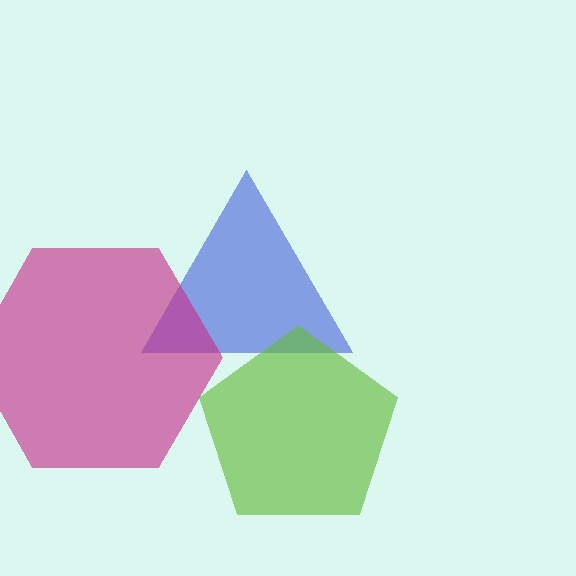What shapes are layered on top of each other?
The layered shapes are: a blue triangle, a lime pentagon, a magenta hexagon.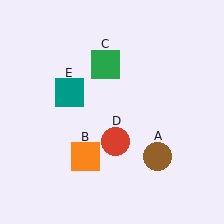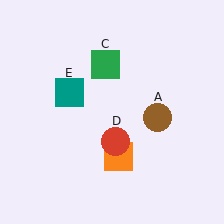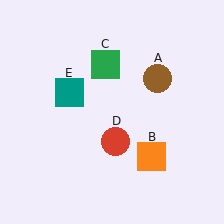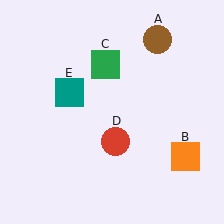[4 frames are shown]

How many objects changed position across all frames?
2 objects changed position: brown circle (object A), orange square (object B).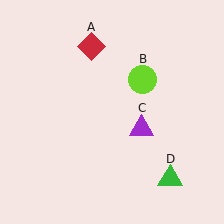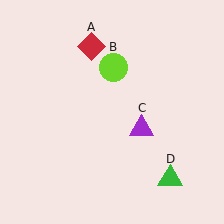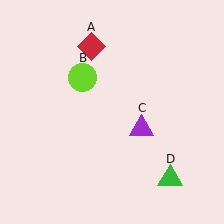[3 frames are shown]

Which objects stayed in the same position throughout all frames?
Red diamond (object A) and purple triangle (object C) and green triangle (object D) remained stationary.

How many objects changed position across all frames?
1 object changed position: lime circle (object B).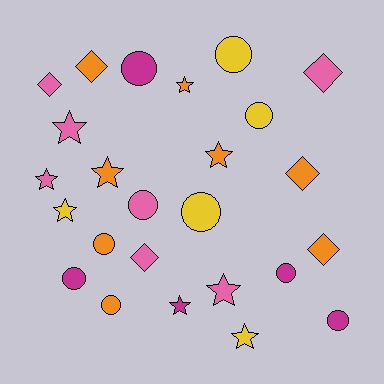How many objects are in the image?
There are 25 objects.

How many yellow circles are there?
There are 3 yellow circles.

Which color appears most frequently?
Orange, with 8 objects.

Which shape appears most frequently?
Circle, with 10 objects.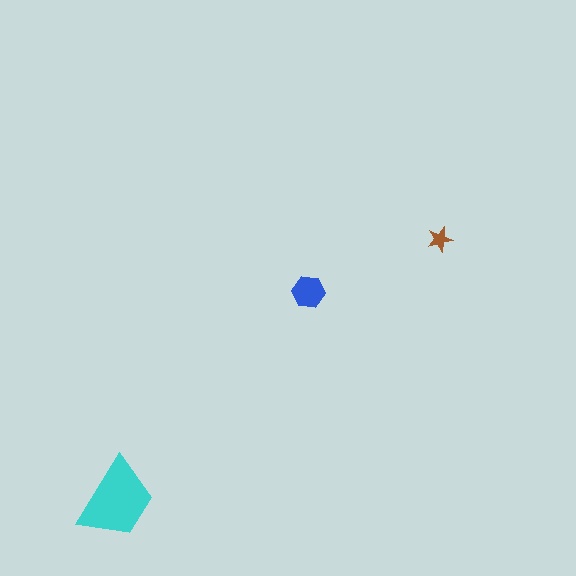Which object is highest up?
The brown star is topmost.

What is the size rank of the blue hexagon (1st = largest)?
2nd.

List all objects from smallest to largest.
The brown star, the blue hexagon, the cyan trapezoid.